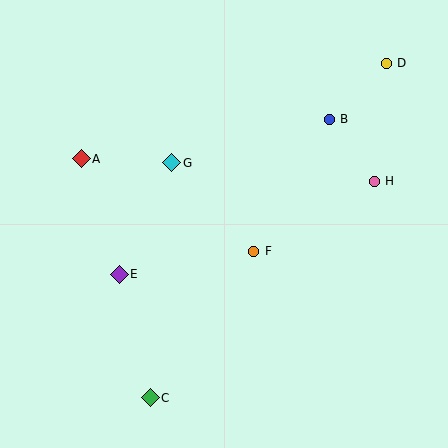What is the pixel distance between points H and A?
The distance between H and A is 294 pixels.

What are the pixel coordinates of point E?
Point E is at (119, 274).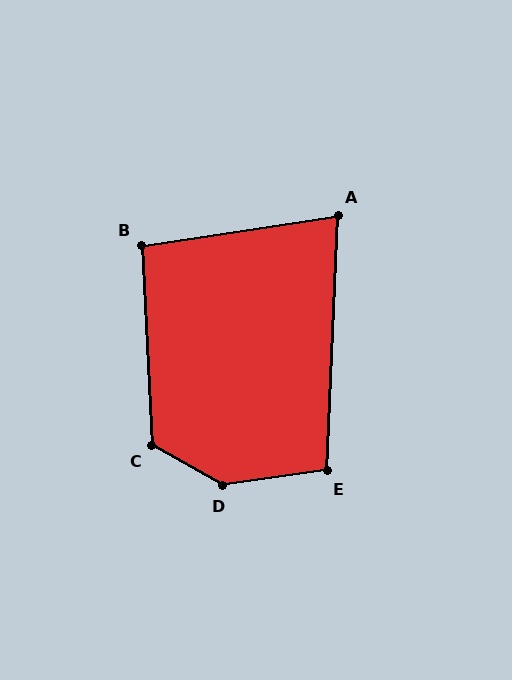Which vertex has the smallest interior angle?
A, at approximately 79 degrees.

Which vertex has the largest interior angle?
D, at approximately 143 degrees.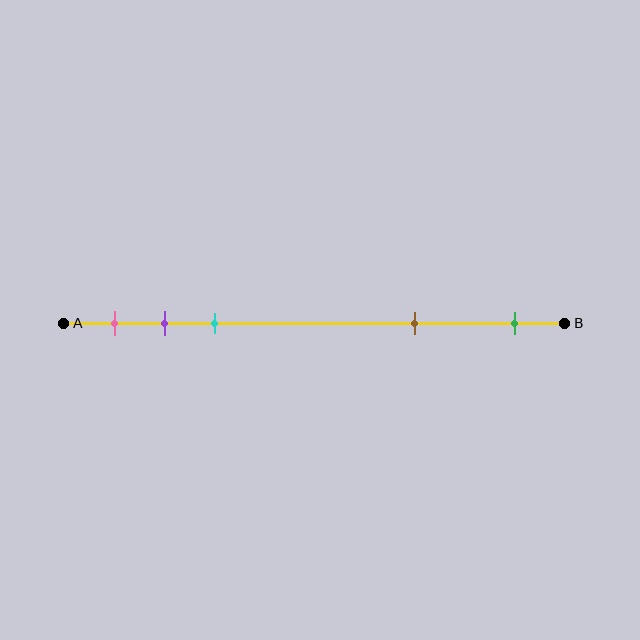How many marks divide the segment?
There are 5 marks dividing the segment.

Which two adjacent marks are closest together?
The purple and cyan marks are the closest adjacent pair.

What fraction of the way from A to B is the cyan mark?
The cyan mark is approximately 30% (0.3) of the way from A to B.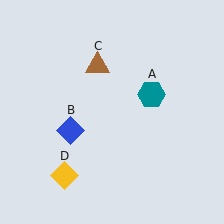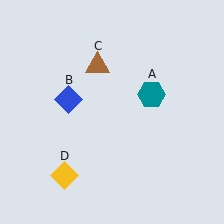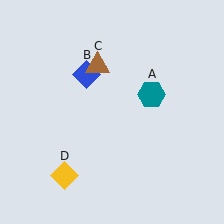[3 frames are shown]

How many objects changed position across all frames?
1 object changed position: blue diamond (object B).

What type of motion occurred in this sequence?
The blue diamond (object B) rotated clockwise around the center of the scene.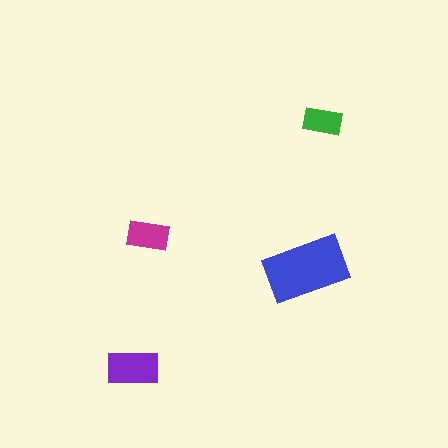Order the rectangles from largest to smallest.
the blue one, the purple one, the magenta one, the green one.